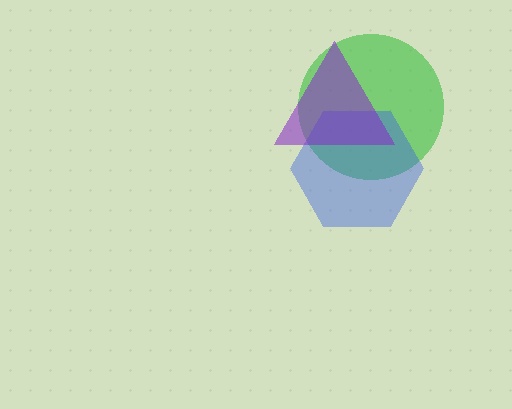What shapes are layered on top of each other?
The layered shapes are: a green circle, a blue hexagon, a purple triangle.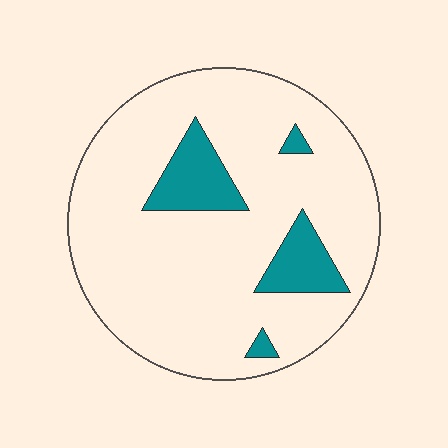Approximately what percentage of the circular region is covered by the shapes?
Approximately 15%.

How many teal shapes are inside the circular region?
4.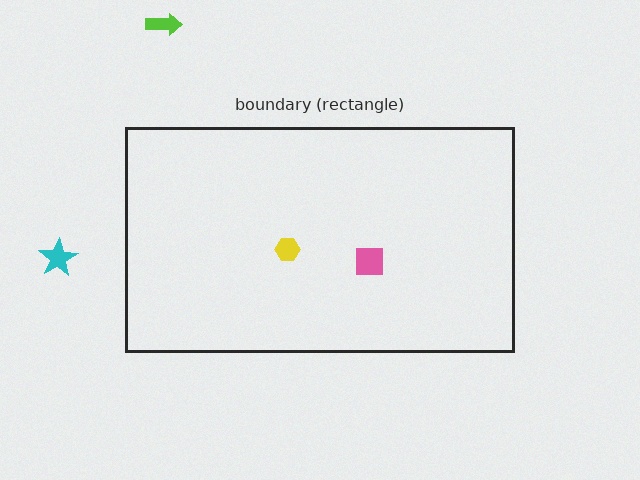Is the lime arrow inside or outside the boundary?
Outside.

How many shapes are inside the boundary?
2 inside, 2 outside.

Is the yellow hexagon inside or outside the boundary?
Inside.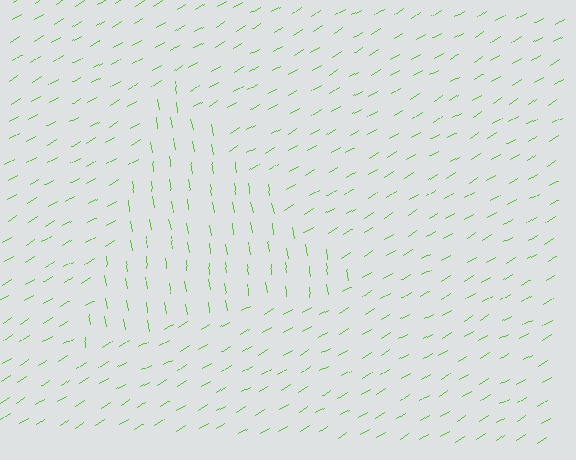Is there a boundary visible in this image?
Yes, there is a texture boundary formed by a change in line orientation.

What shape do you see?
I see a triangle.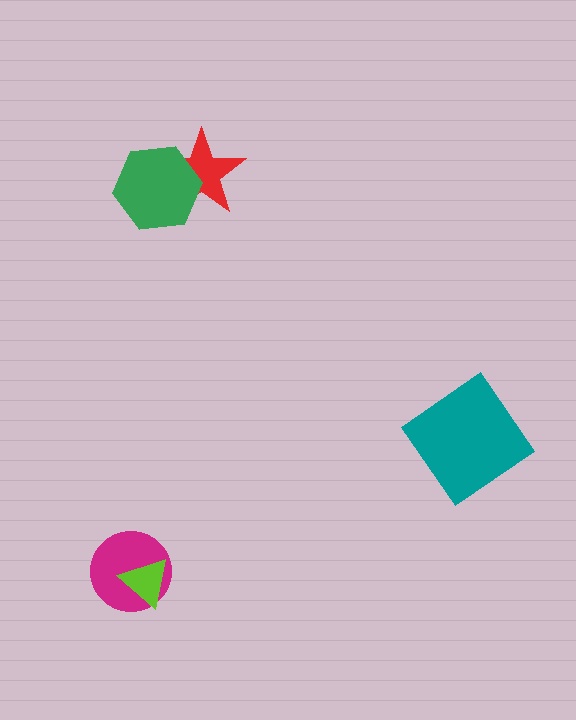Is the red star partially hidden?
Yes, it is partially covered by another shape.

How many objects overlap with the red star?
1 object overlaps with the red star.